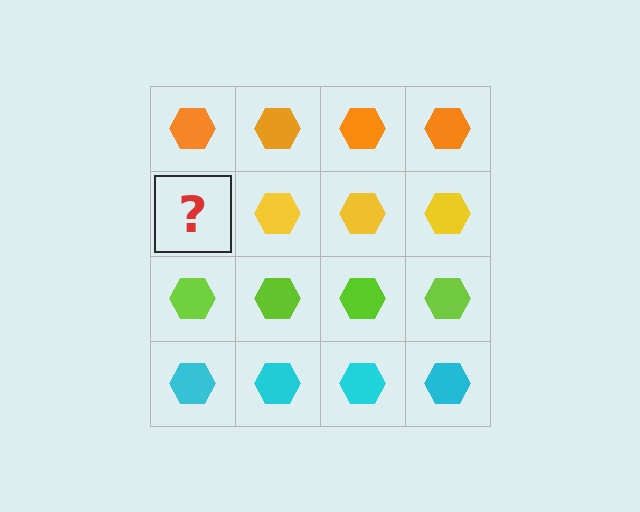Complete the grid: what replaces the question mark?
The question mark should be replaced with a yellow hexagon.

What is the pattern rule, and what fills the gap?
The rule is that each row has a consistent color. The gap should be filled with a yellow hexagon.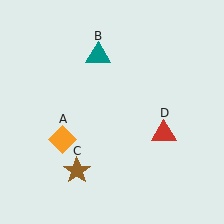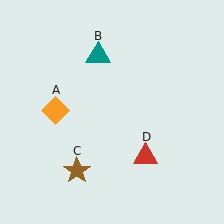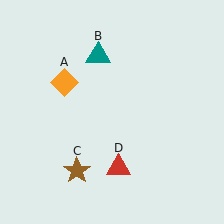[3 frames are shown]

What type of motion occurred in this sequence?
The orange diamond (object A), red triangle (object D) rotated clockwise around the center of the scene.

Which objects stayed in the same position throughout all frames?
Teal triangle (object B) and brown star (object C) remained stationary.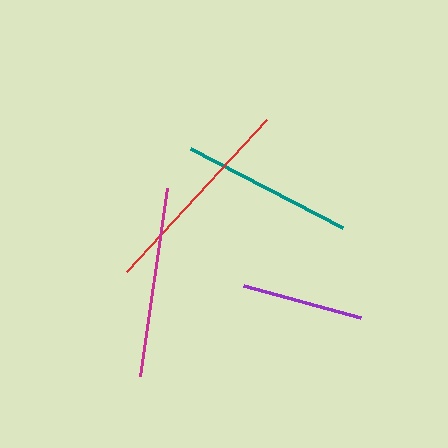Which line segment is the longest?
The red line is the longest at approximately 206 pixels.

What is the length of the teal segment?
The teal segment is approximately 172 pixels long.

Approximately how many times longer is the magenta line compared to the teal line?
The magenta line is approximately 1.1 times the length of the teal line.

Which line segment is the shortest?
The purple line is the shortest at approximately 122 pixels.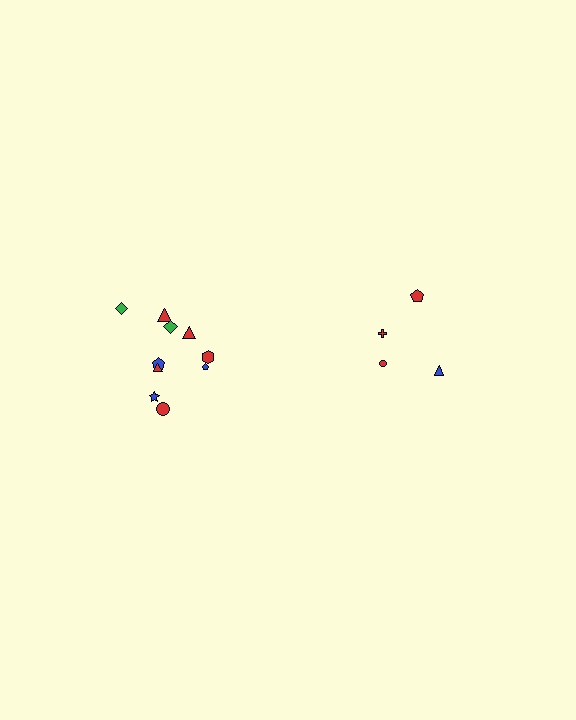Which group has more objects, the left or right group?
The left group.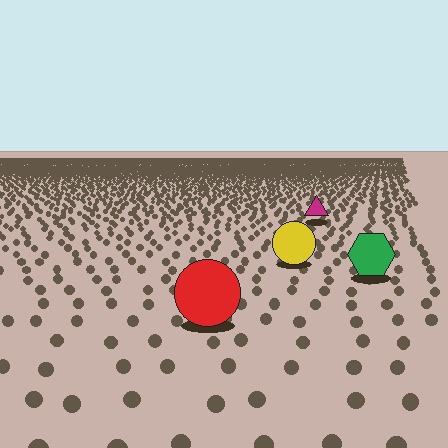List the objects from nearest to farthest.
From nearest to farthest: the red circle, the green hexagon, the yellow circle, the magenta triangle.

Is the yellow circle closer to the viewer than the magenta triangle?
Yes. The yellow circle is closer — you can tell from the texture gradient: the ground texture is coarser near it.